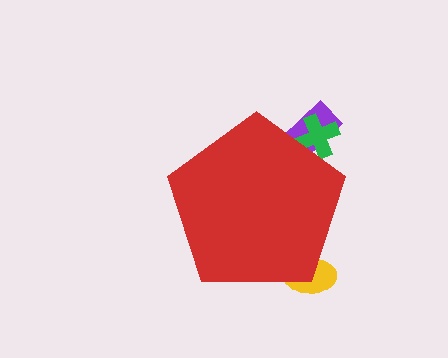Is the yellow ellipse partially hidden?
Yes, the yellow ellipse is partially hidden behind the red pentagon.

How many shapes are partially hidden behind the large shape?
3 shapes are partially hidden.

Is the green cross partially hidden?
Yes, the green cross is partially hidden behind the red pentagon.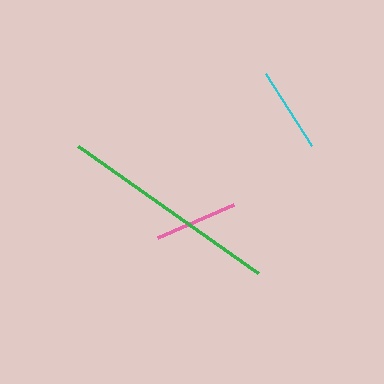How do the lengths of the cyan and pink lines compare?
The cyan and pink lines are approximately the same length.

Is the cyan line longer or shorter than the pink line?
The cyan line is longer than the pink line.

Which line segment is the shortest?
The pink line is the shortest at approximately 82 pixels.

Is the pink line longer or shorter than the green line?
The green line is longer than the pink line.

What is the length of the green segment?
The green segment is approximately 220 pixels long.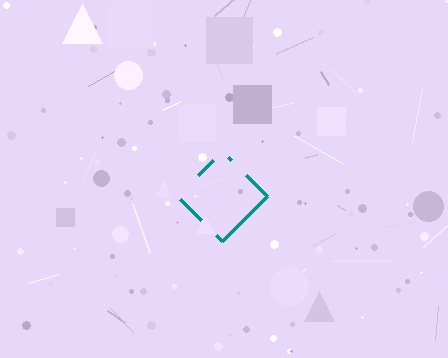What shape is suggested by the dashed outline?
The dashed outline suggests a diamond.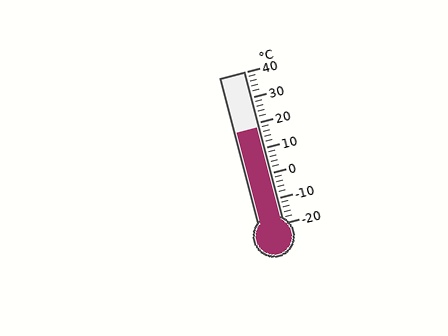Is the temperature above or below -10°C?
The temperature is above -10°C.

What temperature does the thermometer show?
The thermometer shows approximately 18°C.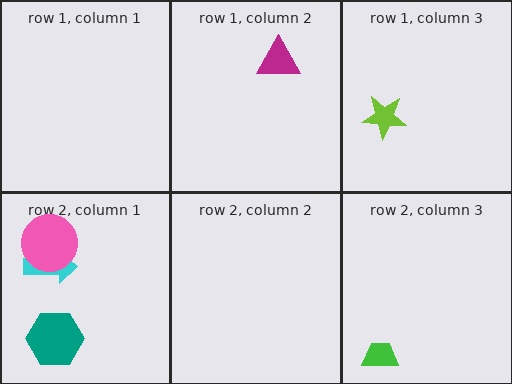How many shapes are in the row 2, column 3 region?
1.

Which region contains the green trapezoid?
The row 2, column 3 region.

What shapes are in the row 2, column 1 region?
The cyan arrow, the teal hexagon, the pink circle.